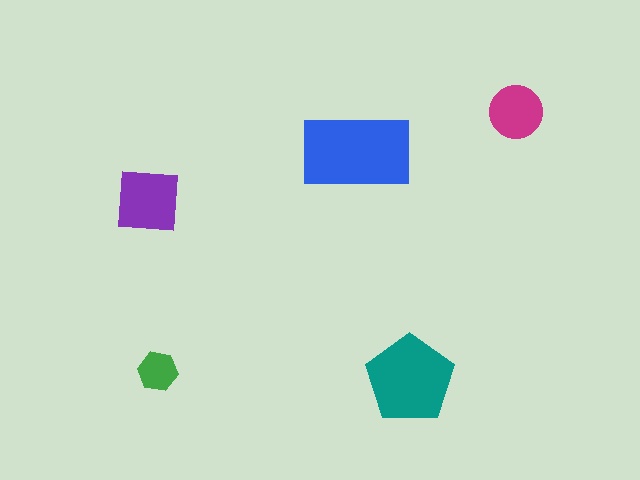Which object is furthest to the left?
The purple square is leftmost.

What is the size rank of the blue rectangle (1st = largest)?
1st.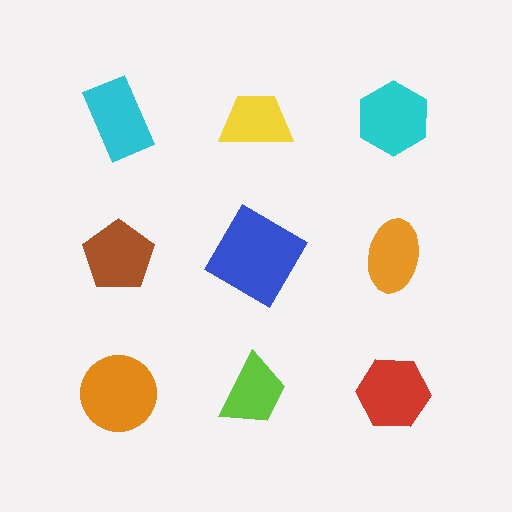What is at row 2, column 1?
A brown pentagon.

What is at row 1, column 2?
A yellow trapezoid.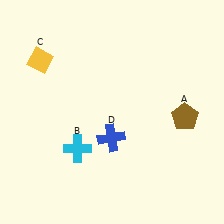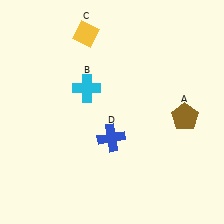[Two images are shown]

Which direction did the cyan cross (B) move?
The cyan cross (B) moved up.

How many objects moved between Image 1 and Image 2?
2 objects moved between the two images.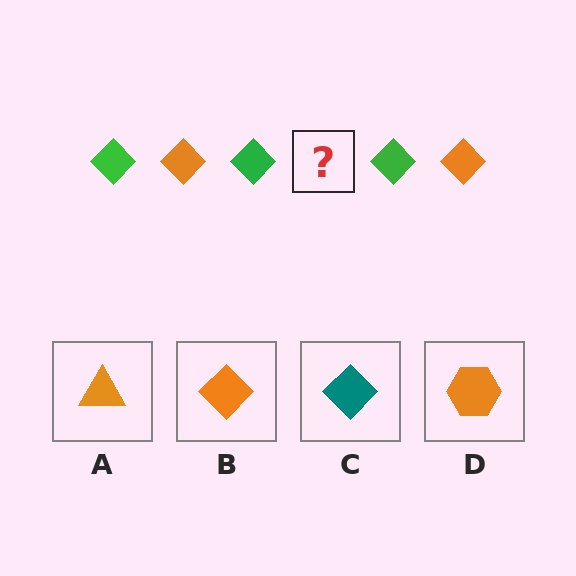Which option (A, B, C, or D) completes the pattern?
B.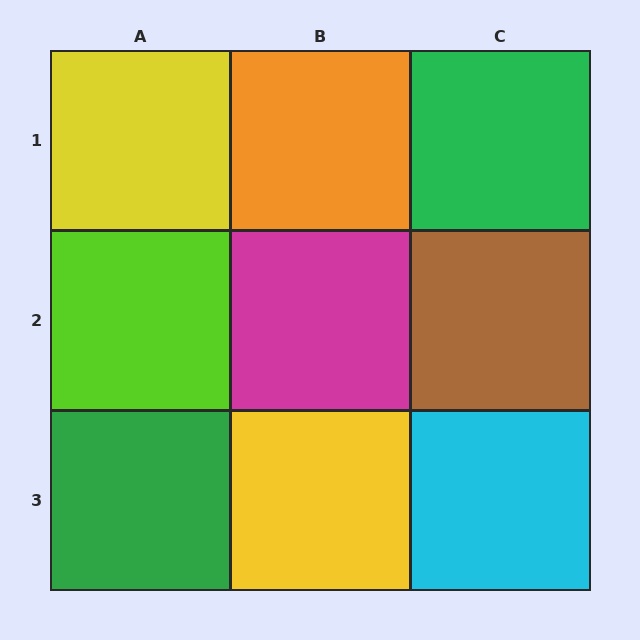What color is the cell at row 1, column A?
Yellow.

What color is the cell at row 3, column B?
Yellow.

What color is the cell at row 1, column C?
Green.